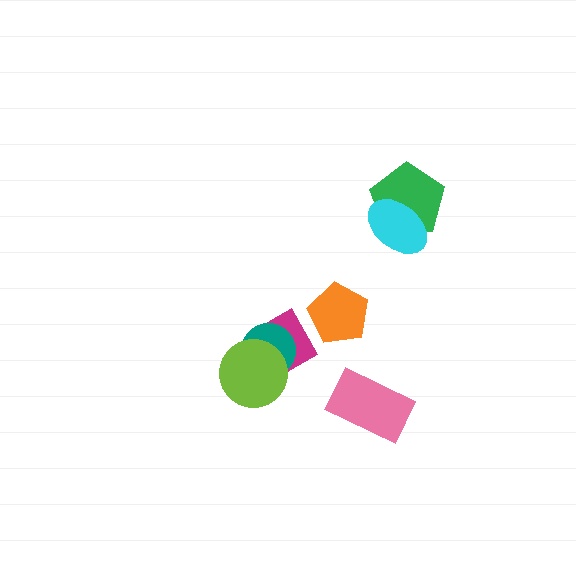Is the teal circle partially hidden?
Yes, it is partially covered by another shape.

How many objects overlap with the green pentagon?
1 object overlaps with the green pentagon.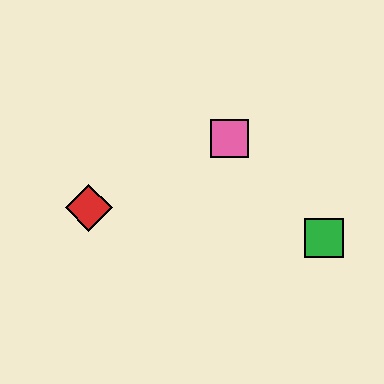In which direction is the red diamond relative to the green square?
The red diamond is to the left of the green square.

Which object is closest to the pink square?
The green square is closest to the pink square.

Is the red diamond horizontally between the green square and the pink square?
No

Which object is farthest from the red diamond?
The green square is farthest from the red diamond.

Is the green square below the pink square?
Yes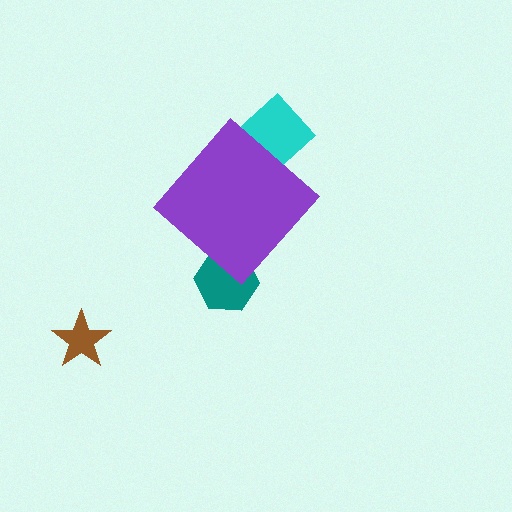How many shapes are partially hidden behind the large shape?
2 shapes are partially hidden.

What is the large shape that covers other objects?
A purple diamond.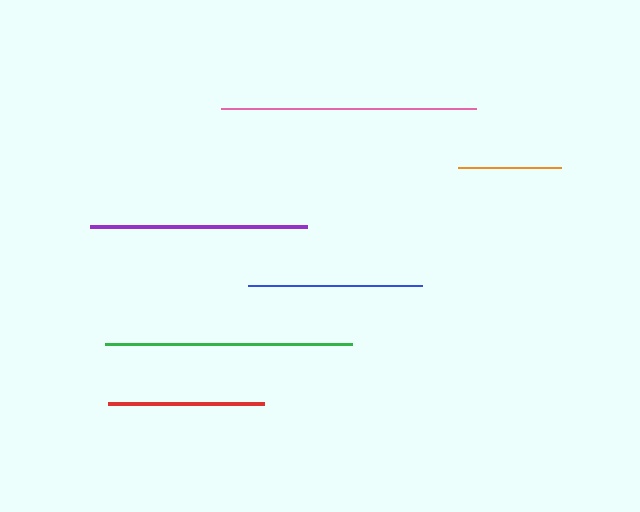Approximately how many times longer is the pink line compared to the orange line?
The pink line is approximately 2.5 times the length of the orange line.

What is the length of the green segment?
The green segment is approximately 247 pixels long.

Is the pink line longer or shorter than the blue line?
The pink line is longer than the blue line.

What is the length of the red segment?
The red segment is approximately 155 pixels long.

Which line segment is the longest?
The pink line is the longest at approximately 255 pixels.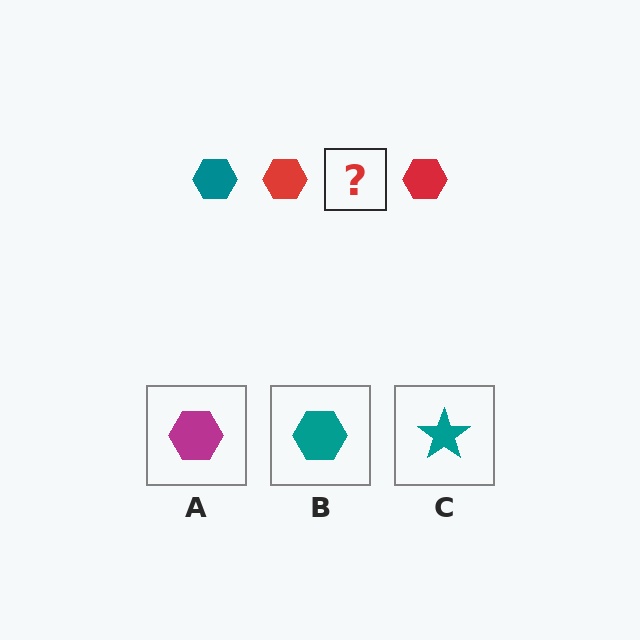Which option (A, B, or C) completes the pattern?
B.